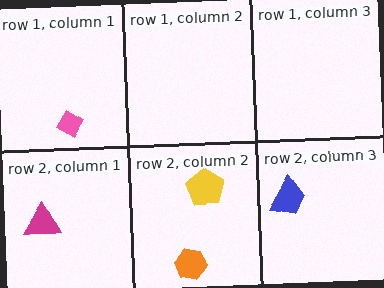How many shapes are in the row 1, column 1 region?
1.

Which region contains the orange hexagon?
The row 2, column 2 region.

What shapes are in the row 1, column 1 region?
The pink diamond.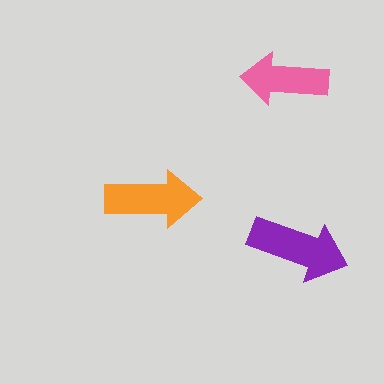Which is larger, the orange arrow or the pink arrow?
The orange one.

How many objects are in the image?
There are 3 objects in the image.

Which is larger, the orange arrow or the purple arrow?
The purple one.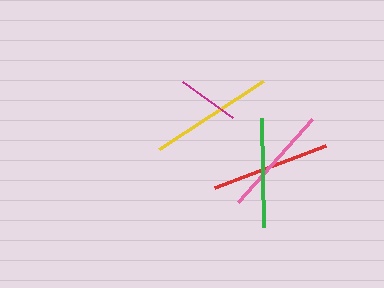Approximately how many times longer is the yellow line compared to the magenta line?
The yellow line is approximately 2.0 times the length of the magenta line.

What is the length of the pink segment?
The pink segment is approximately 111 pixels long.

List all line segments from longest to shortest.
From longest to shortest: yellow, red, pink, green, magenta.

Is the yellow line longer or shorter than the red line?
The yellow line is longer than the red line.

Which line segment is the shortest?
The magenta line is the shortest at approximately 62 pixels.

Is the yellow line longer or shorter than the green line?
The yellow line is longer than the green line.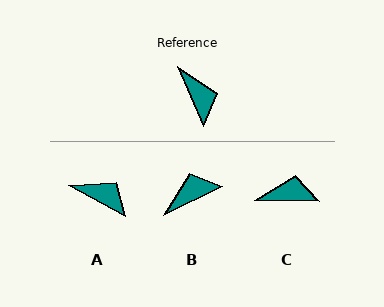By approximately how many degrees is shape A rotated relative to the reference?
Approximately 37 degrees counter-clockwise.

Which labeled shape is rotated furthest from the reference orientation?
B, about 93 degrees away.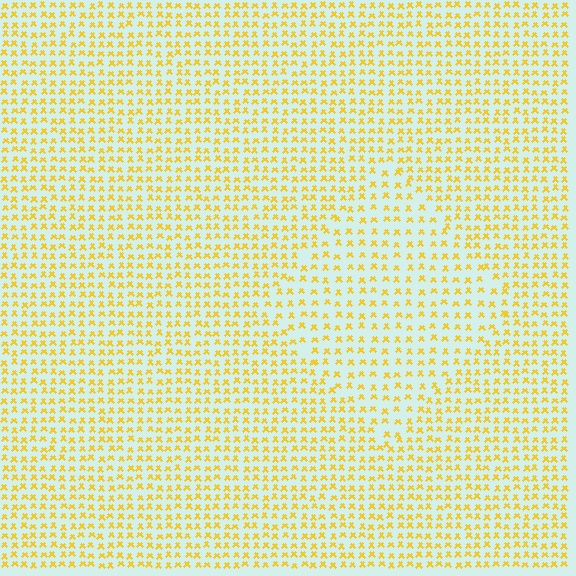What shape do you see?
I see a diamond.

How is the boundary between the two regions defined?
The boundary is defined by a change in element density (approximately 1.5x ratio). All elements are the same color, size, and shape.